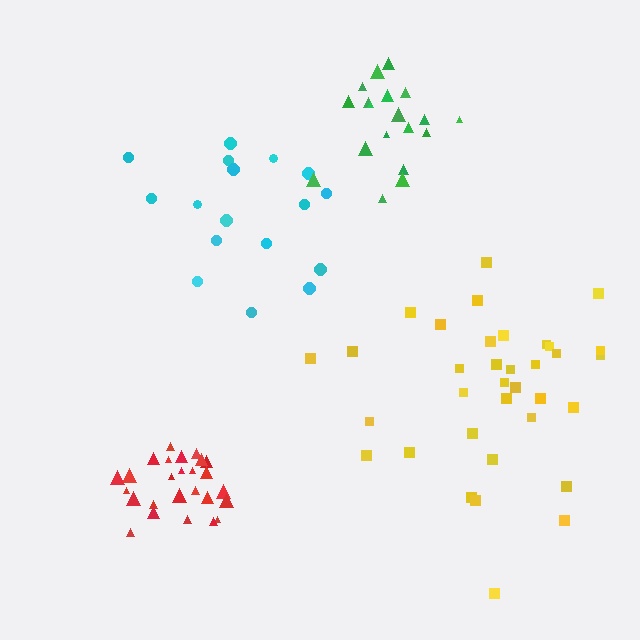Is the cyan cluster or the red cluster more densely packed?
Red.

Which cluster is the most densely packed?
Red.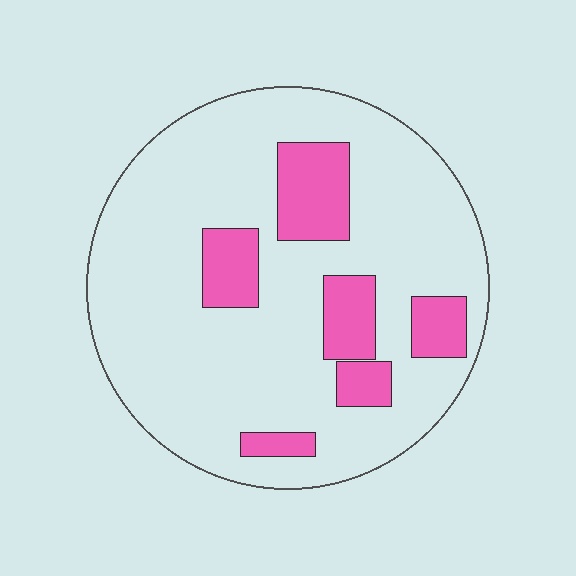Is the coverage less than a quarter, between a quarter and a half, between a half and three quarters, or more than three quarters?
Less than a quarter.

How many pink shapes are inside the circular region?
6.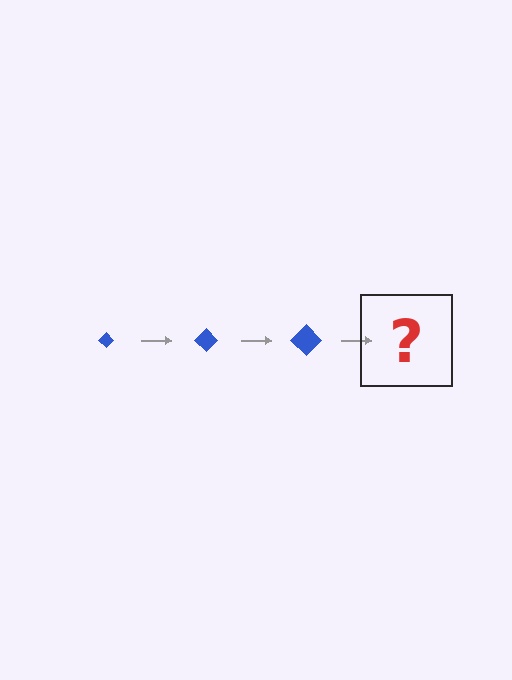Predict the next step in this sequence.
The next step is a blue diamond, larger than the previous one.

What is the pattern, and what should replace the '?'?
The pattern is that the diamond gets progressively larger each step. The '?' should be a blue diamond, larger than the previous one.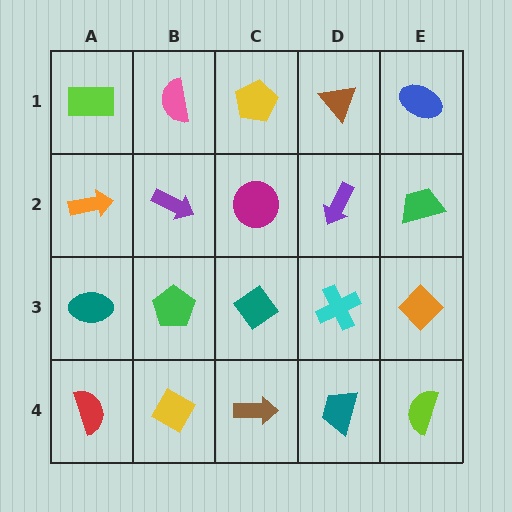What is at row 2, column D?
A purple arrow.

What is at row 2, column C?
A magenta circle.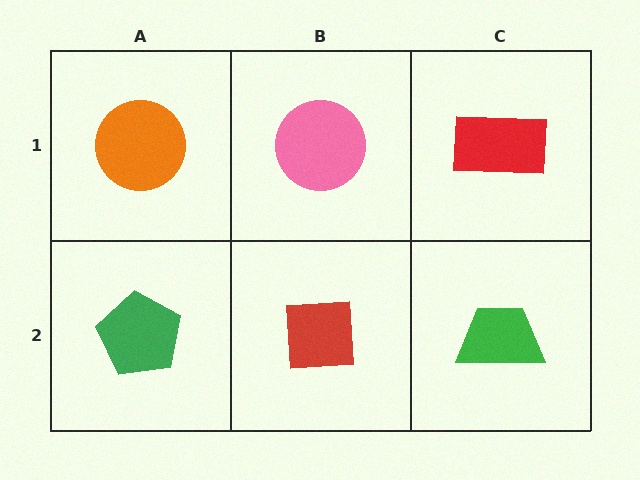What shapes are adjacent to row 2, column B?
A pink circle (row 1, column B), a green pentagon (row 2, column A), a green trapezoid (row 2, column C).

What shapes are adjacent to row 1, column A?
A green pentagon (row 2, column A), a pink circle (row 1, column B).